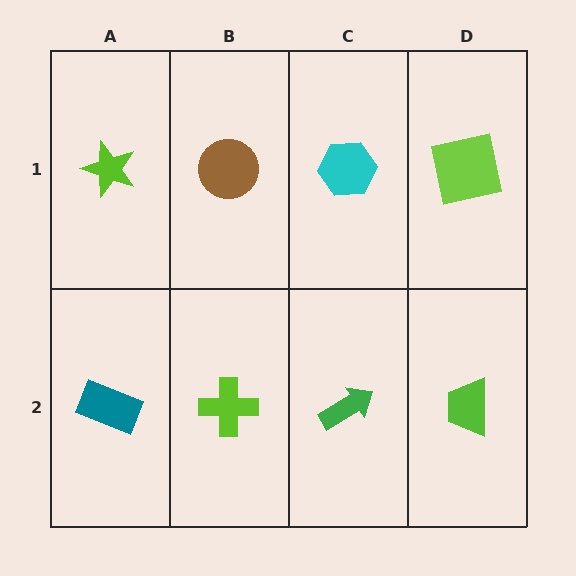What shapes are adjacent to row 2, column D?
A lime square (row 1, column D), a green arrow (row 2, column C).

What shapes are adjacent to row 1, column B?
A lime cross (row 2, column B), a lime star (row 1, column A), a cyan hexagon (row 1, column C).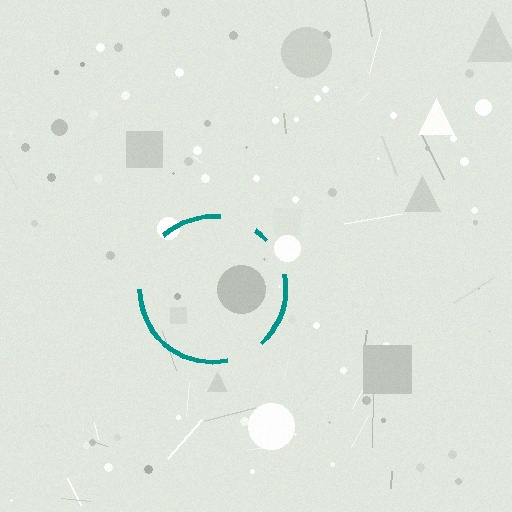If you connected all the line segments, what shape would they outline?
They would outline a circle.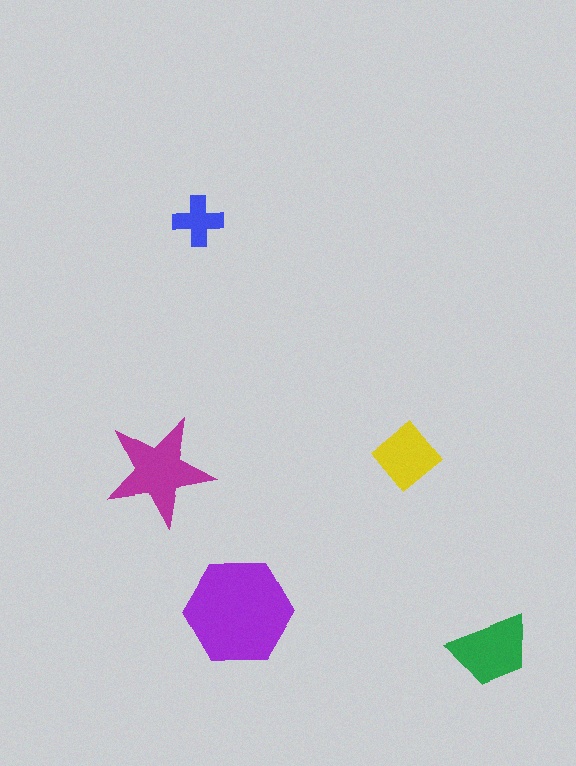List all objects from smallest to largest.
The blue cross, the yellow diamond, the green trapezoid, the magenta star, the purple hexagon.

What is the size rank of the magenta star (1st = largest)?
2nd.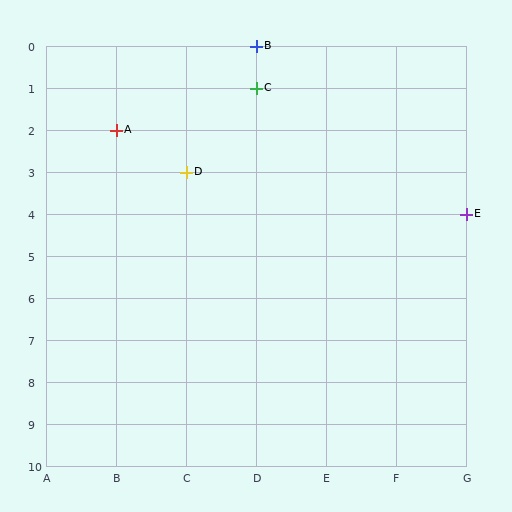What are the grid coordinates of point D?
Point D is at grid coordinates (C, 3).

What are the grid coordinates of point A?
Point A is at grid coordinates (B, 2).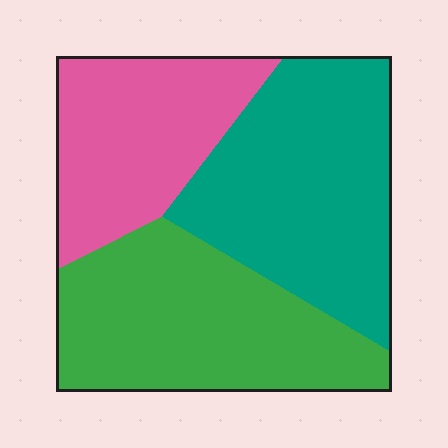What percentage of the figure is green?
Green covers around 35% of the figure.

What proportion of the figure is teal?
Teal covers roughly 40% of the figure.